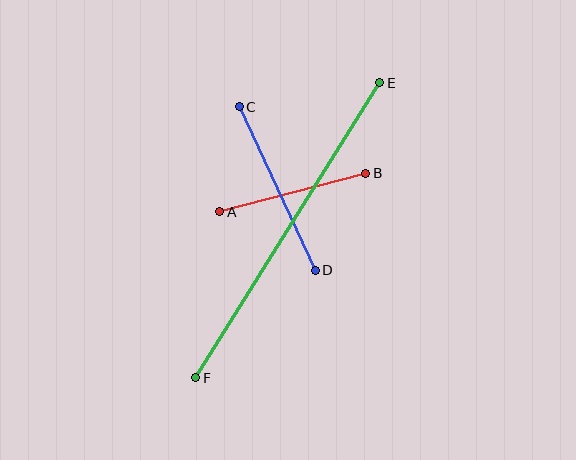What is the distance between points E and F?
The distance is approximately 348 pixels.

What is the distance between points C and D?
The distance is approximately 180 pixels.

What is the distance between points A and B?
The distance is approximately 151 pixels.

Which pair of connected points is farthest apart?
Points E and F are farthest apart.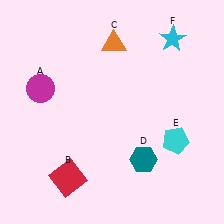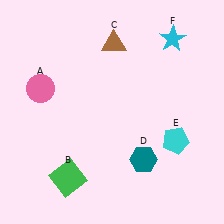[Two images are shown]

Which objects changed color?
A changed from magenta to pink. B changed from red to green. C changed from orange to brown.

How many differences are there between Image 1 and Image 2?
There are 3 differences between the two images.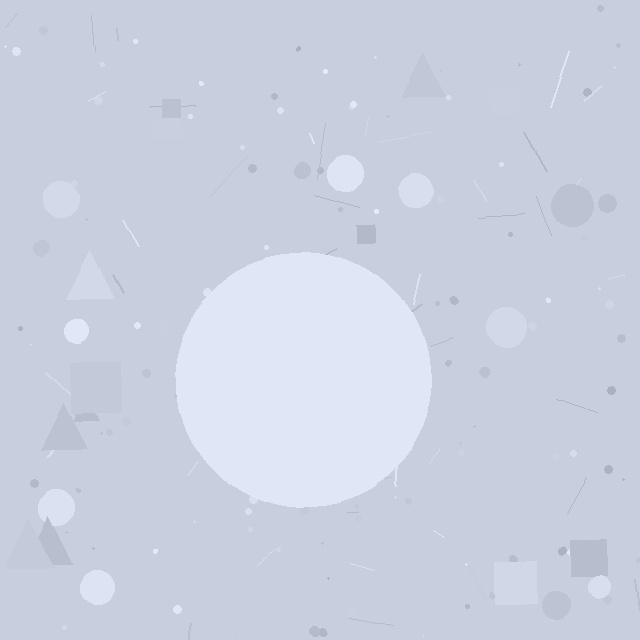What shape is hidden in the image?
A circle is hidden in the image.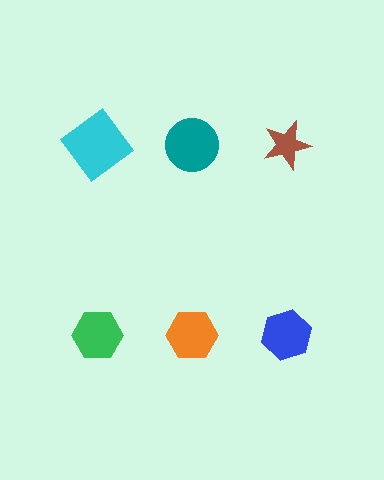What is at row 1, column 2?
A teal circle.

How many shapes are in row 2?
3 shapes.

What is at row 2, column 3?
A blue hexagon.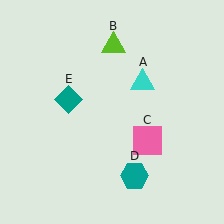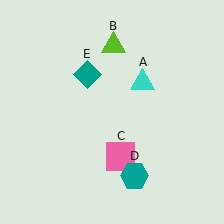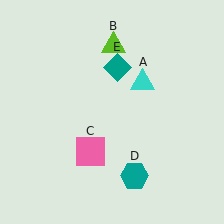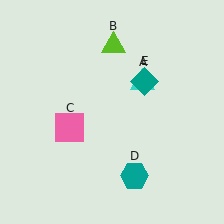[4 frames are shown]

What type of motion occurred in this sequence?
The pink square (object C), teal diamond (object E) rotated clockwise around the center of the scene.